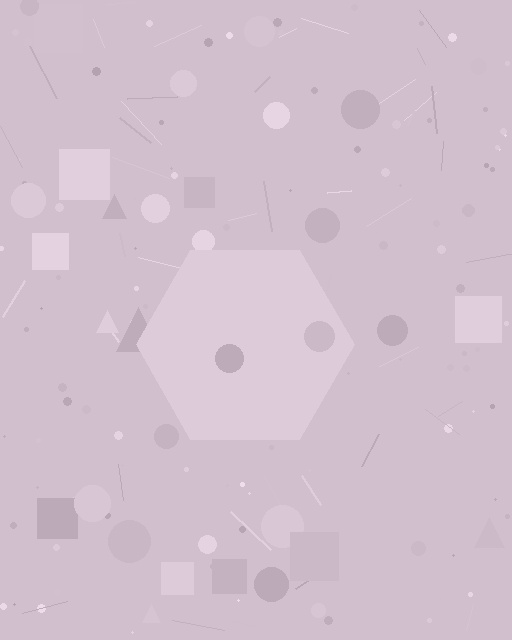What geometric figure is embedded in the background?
A hexagon is embedded in the background.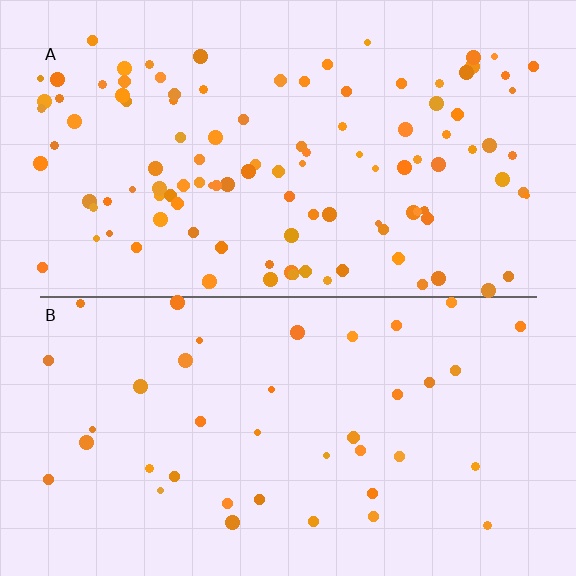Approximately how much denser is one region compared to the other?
Approximately 2.8× — region A over region B.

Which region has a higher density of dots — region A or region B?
A (the top).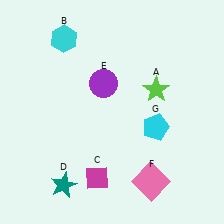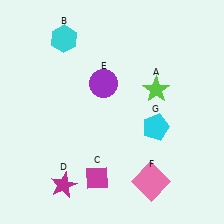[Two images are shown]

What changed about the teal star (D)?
In Image 1, D is teal. In Image 2, it changed to magenta.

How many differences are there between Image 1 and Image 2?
There is 1 difference between the two images.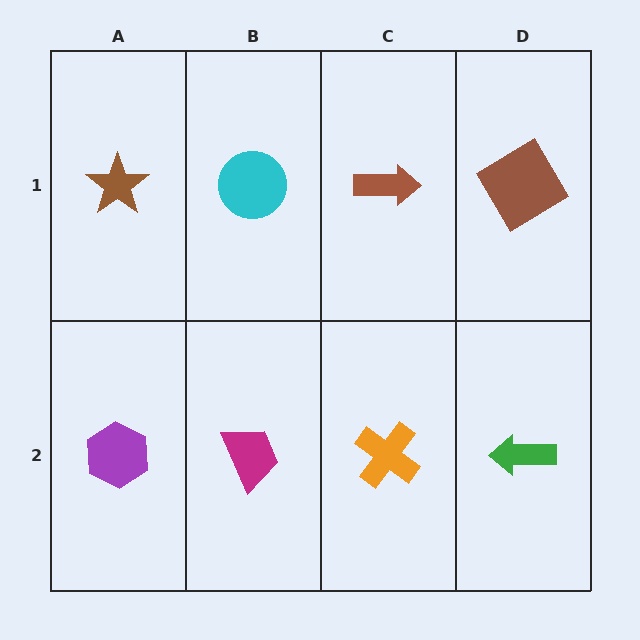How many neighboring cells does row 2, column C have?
3.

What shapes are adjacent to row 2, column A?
A brown star (row 1, column A), a magenta trapezoid (row 2, column B).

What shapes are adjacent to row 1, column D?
A green arrow (row 2, column D), a brown arrow (row 1, column C).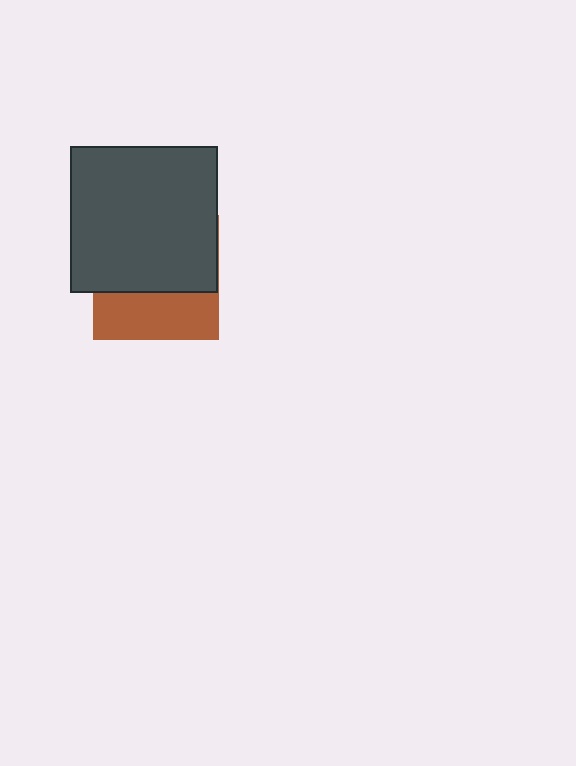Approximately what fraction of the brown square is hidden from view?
Roughly 62% of the brown square is hidden behind the dark gray square.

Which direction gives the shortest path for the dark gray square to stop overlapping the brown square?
Moving up gives the shortest separation.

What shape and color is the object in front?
The object in front is a dark gray square.